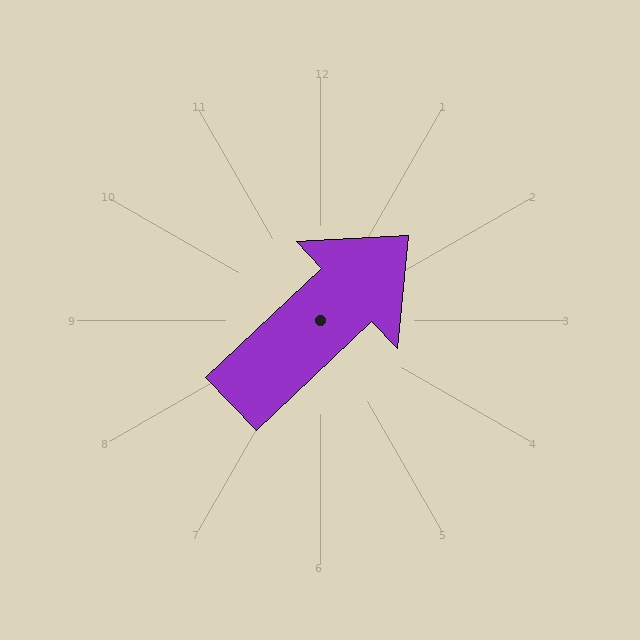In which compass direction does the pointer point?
Northeast.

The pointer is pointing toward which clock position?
Roughly 2 o'clock.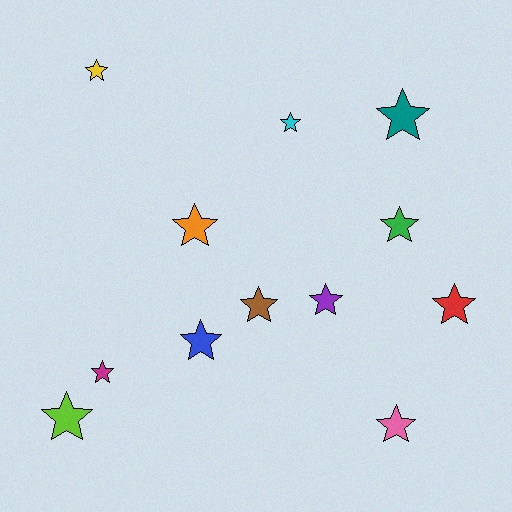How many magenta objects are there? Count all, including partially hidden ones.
There is 1 magenta object.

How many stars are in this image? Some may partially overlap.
There are 12 stars.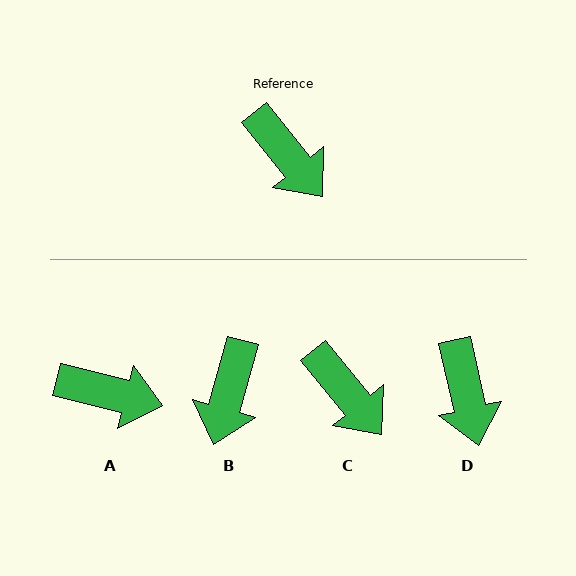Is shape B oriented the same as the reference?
No, it is off by about 55 degrees.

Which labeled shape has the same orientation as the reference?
C.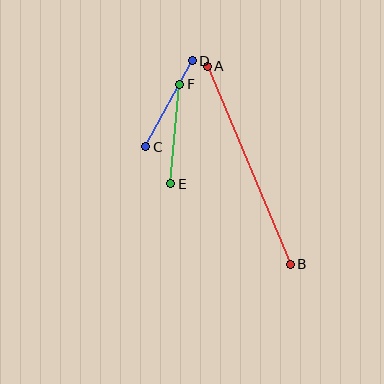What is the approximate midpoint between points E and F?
The midpoint is at approximately (175, 134) pixels.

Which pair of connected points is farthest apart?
Points A and B are farthest apart.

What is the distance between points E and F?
The distance is approximately 100 pixels.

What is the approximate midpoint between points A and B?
The midpoint is at approximately (249, 165) pixels.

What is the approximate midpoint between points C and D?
The midpoint is at approximately (169, 104) pixels.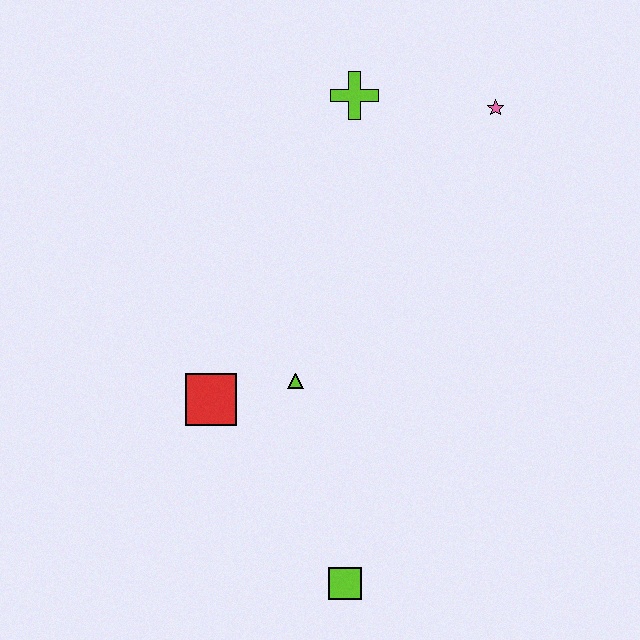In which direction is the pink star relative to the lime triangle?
The pink star is above the lime triangle.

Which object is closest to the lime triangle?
The red square is closest to the lime triangle.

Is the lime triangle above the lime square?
Yes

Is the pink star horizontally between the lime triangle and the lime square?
No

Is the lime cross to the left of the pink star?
Yes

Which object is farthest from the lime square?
The pink star is farthest from the lime square.